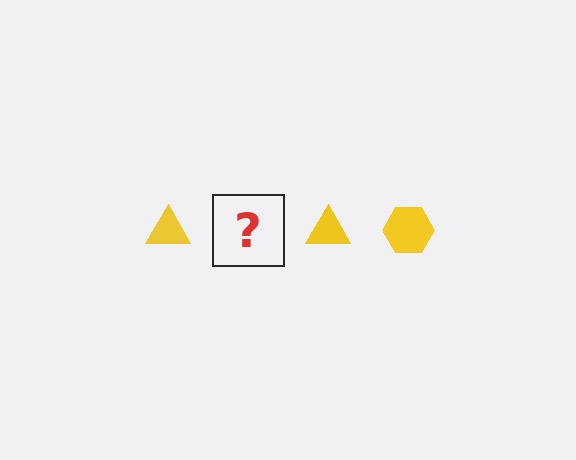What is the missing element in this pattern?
The missing element is a yellow hexagon.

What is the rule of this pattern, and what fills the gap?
The rule is that the pattern cycles through triangle, hexagon shapes in yellow. The gap should be filled with a yellow hexagon.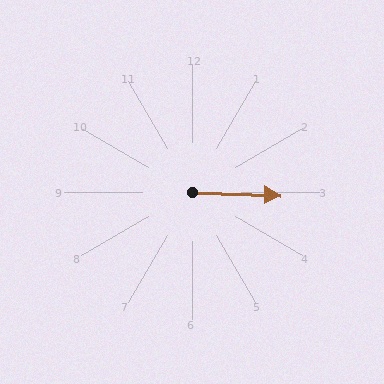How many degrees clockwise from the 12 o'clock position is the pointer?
Approximately 92 degrees.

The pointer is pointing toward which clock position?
Roughly 3 o'clock.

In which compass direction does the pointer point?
East.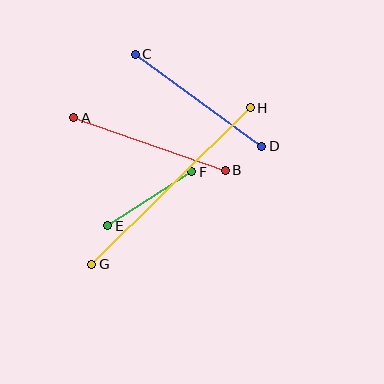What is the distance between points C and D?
The distance is approximately 156 pixels.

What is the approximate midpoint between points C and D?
The midpoint is at approximately (199, 100) pixels.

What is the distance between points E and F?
The distance is approximately 100 pixels.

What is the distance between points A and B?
The distance is approximately 160 pixels.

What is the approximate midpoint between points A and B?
The midpoint is at approximately (150, 144) pixels.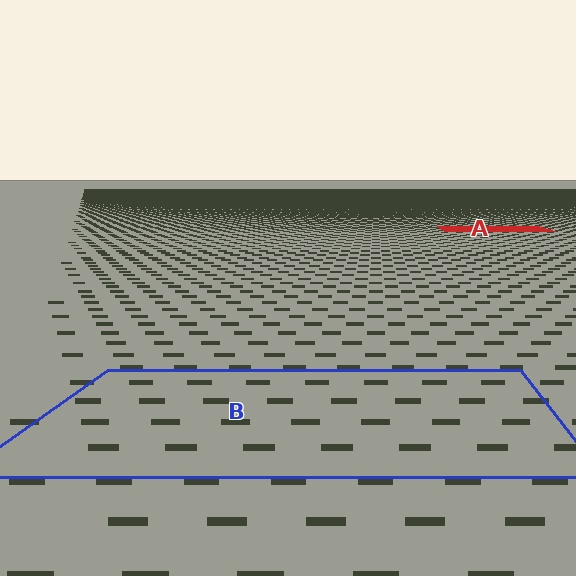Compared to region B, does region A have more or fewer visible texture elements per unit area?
Region A has more texture elements per unit area — they are packed more densely because it is farther away.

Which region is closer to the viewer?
Region B is closer. The texture elements there are larger and more spread out.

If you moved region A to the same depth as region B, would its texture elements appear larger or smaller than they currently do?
They would appear larger. At a closer depth, the same texture elements are projected at a bigger on-screen size.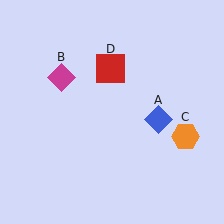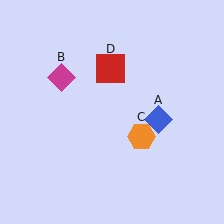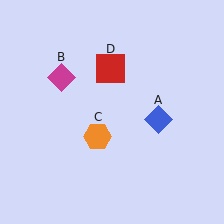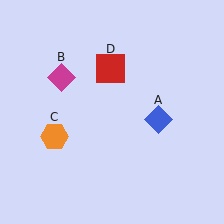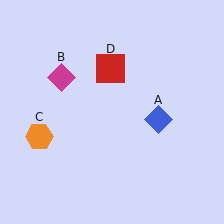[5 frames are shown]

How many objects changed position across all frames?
1 object changed position: orange hexagon (object C).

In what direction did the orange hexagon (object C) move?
The orange hexagon (object C) moved left.